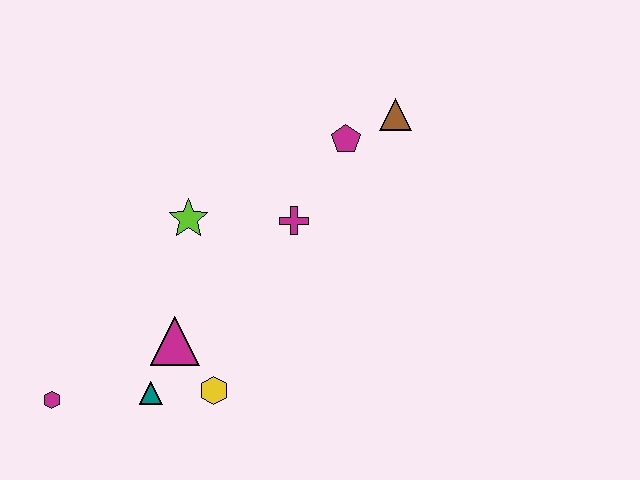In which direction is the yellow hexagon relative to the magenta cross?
The yellow hexagon is below the magenta cross.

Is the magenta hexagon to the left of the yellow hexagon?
Yes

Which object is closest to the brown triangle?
The magenta pentagon is closest to the brown triangle.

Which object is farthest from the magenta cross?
The magenta hexagon is farthest from the magenta cross.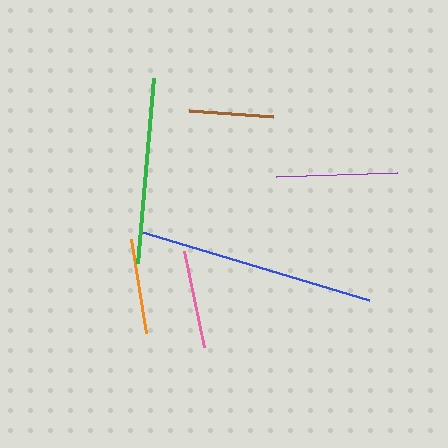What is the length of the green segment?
The green segment is approximately 186 pixels long.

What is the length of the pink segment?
The pink segment is approximately 98 pixels long.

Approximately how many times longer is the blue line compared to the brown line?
The blue line is approximately 2.8 times the length of the brown line.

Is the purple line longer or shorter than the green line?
The green line is longer than the purple line.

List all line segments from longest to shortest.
From longest to shortest: blue, green, purple, pink, orange, brown.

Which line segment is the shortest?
The brown line is the shortest at approximately 84 pixels.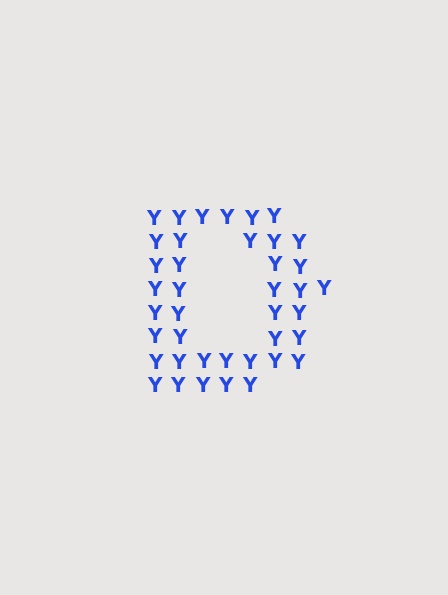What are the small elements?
The small elements are letter Y's.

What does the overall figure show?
The overall figure shows the letter D.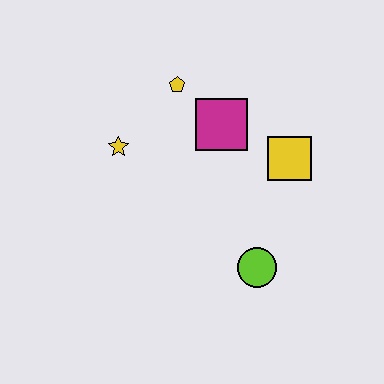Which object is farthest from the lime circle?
The yellow pentagon is farthest from the lime circle.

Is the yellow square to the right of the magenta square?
Yes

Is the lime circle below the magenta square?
Yes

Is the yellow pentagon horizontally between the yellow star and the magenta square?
Yes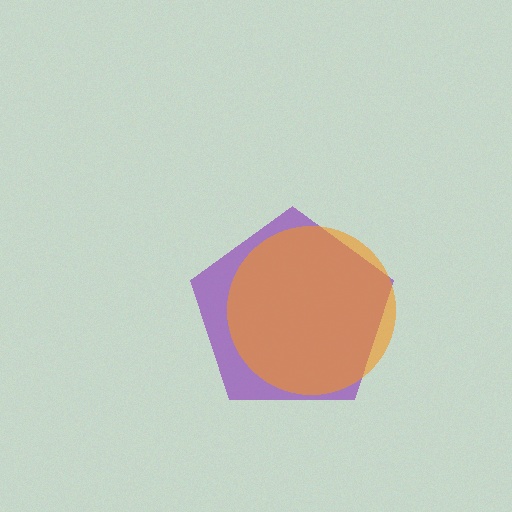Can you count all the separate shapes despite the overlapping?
Yes, there are 2 separate shapes.